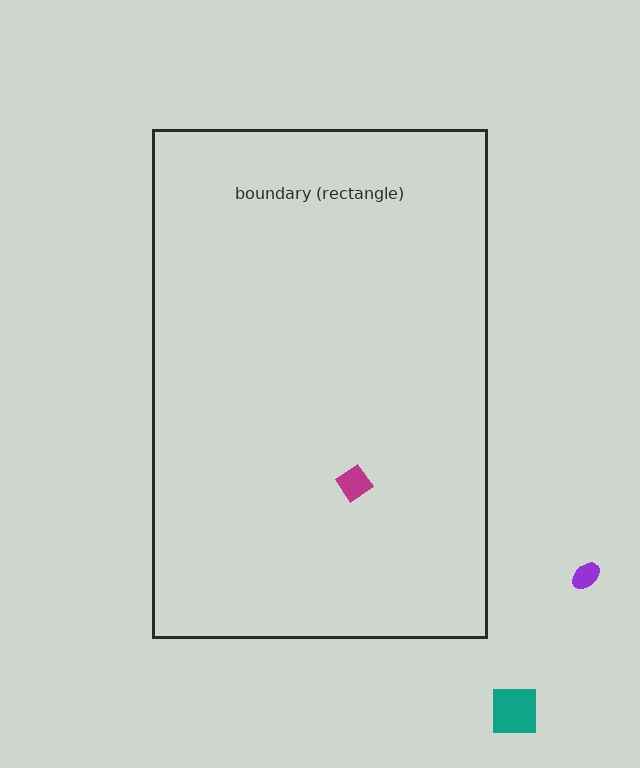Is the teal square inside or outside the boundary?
Outside.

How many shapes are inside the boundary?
1 inside, 2 outside.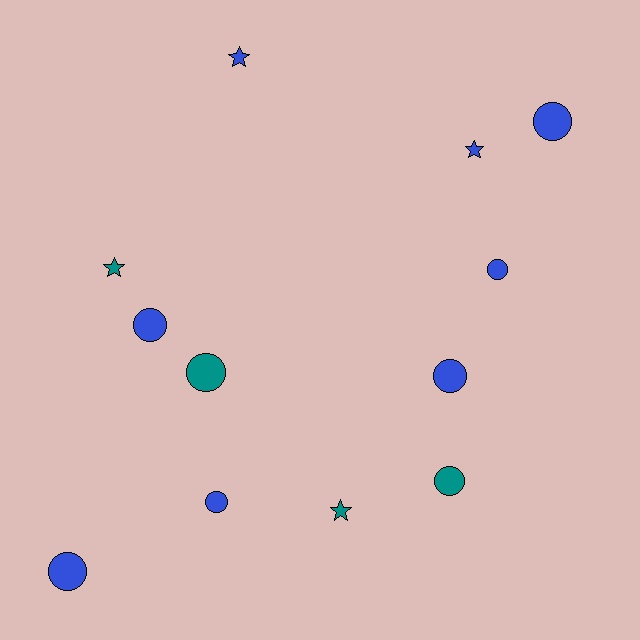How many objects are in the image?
There are 12 objects.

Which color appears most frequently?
Blue, with 8 objects.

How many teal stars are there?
There are 2 teal stars.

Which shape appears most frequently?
Circle, with 8 objects.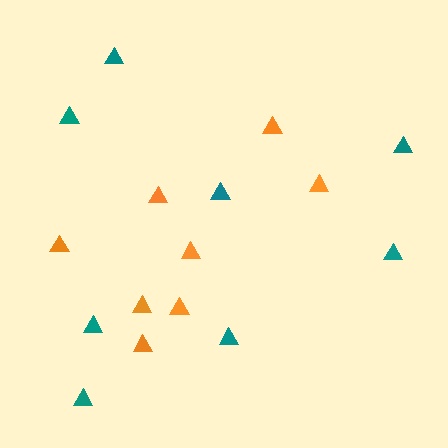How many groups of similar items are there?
There are 2 groups: one group of orange triangles (8) and one group of teal triangles (8).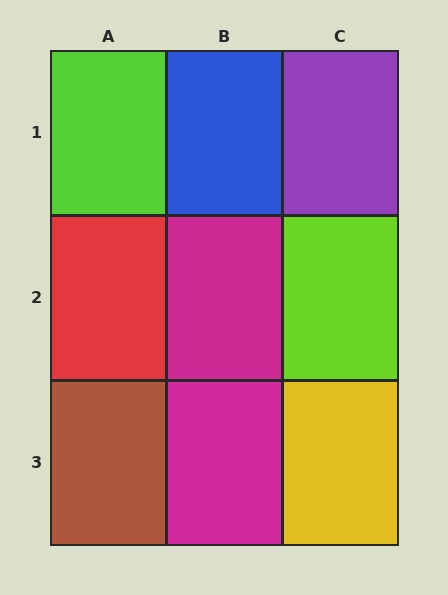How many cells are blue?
1 cell is blue.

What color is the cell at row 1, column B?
Blue.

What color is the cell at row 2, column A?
Red.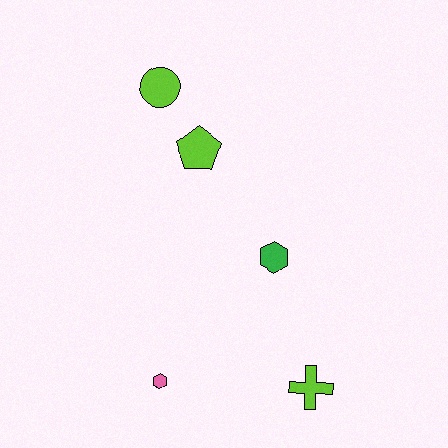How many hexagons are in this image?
There are 2 hexagons.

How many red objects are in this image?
There are no red objects.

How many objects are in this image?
There are 5 objects.